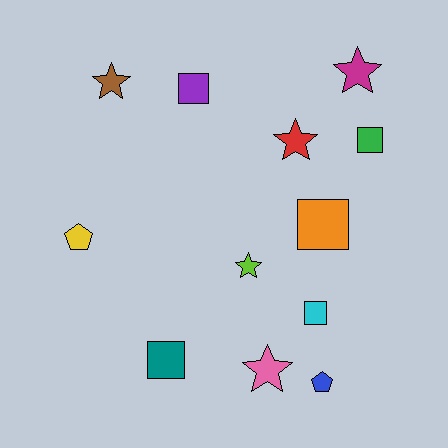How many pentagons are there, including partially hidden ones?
There are 2 pentagons.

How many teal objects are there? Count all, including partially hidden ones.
There is 1 teal object.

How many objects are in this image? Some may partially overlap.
There are 12 objects.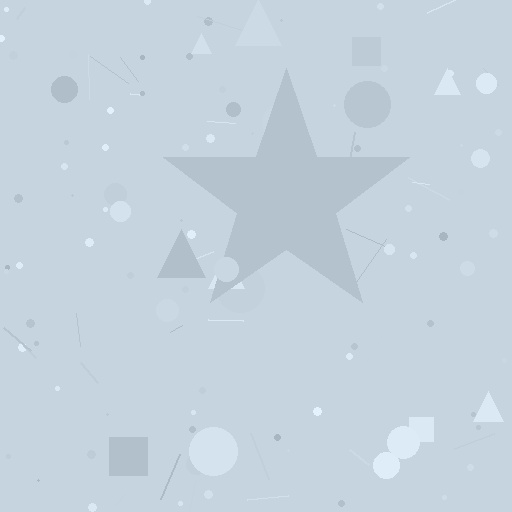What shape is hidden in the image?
A star is hidden in the image.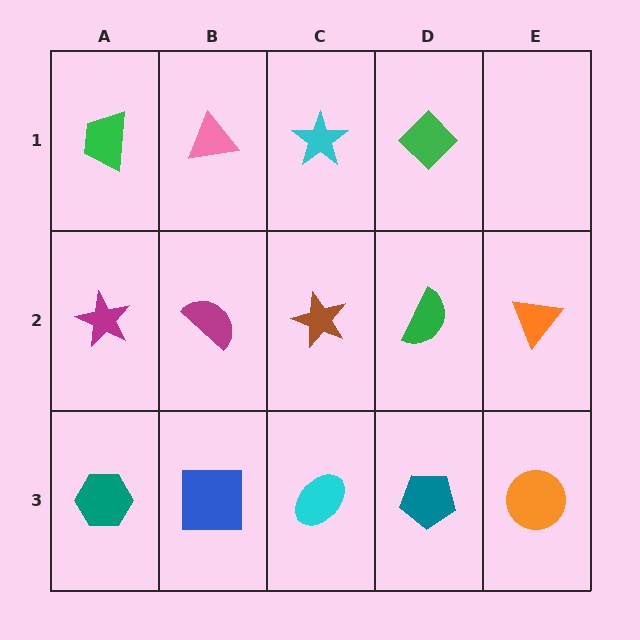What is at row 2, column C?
A brown star.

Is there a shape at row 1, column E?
No, that cell is empty.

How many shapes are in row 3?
5 shapes.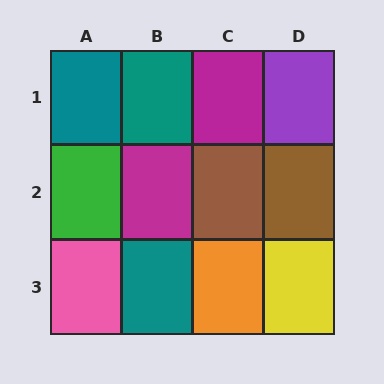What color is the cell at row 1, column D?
Purple.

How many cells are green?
1 cell is green.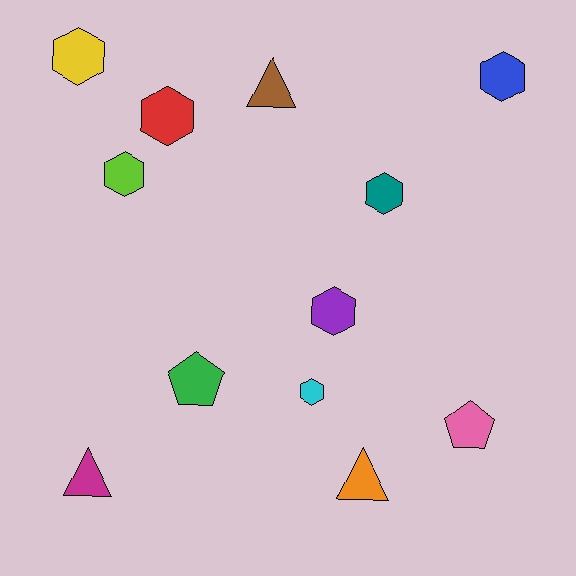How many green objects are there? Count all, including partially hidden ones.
There is 1 green object.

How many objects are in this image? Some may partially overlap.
There are 12 objects.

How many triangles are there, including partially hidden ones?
There are 3 triangles.